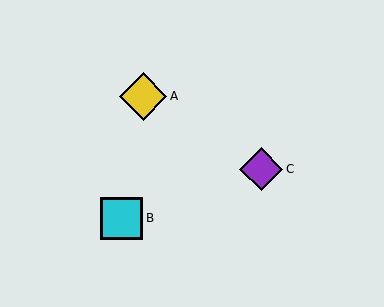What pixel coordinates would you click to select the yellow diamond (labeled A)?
Click at (143, 96) to select the yellow diamond A.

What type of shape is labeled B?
Shape B is a cyan square.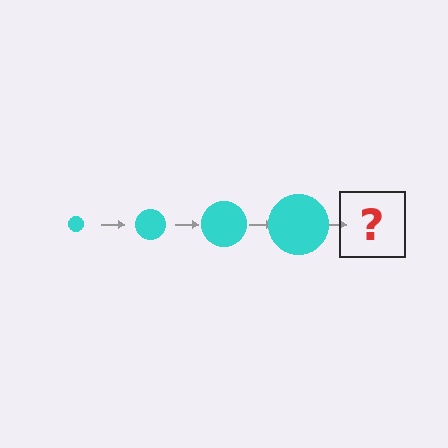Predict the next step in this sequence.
The next step is a cyan circle, larger than the previous one.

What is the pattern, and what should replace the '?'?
The pattern is that the circle gets progressively larger each step. The '?' should be a cyan circle, larger than the previous one.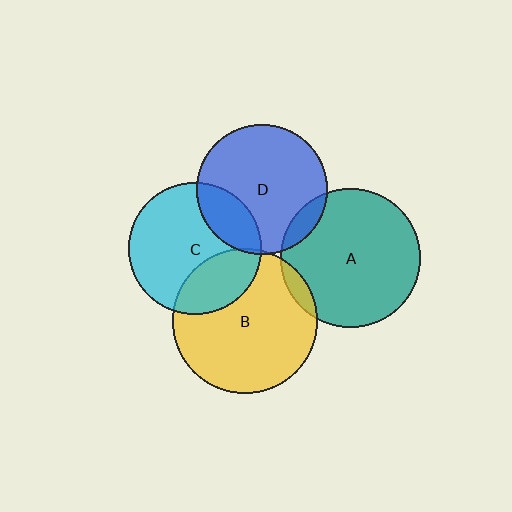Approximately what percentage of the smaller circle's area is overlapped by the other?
Approximately 20%.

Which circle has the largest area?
Circle B (yellow).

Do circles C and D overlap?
Yes.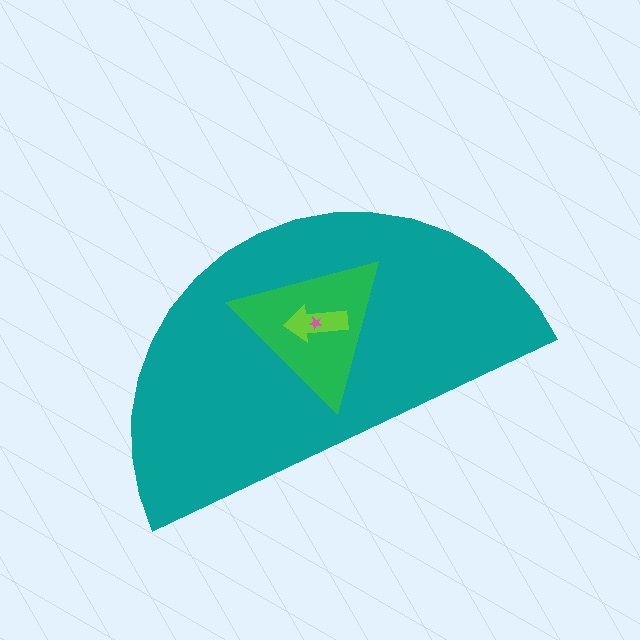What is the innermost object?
The pink star.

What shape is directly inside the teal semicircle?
The green triangle.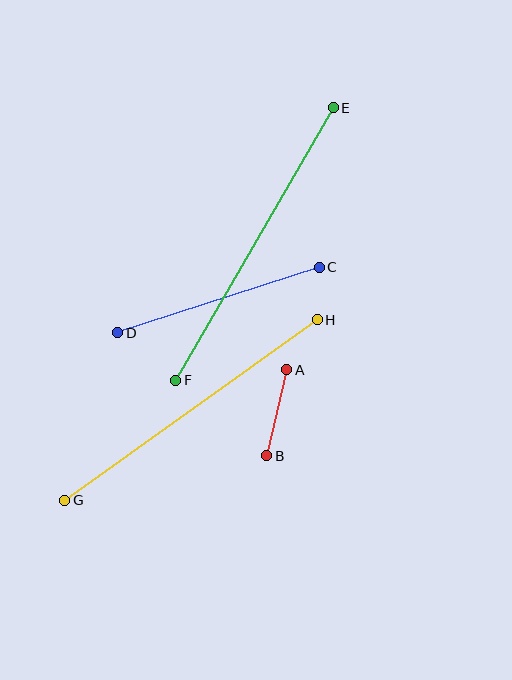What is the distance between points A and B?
The distance is approximately 88 pixels.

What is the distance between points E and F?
The distance is approximately 315 pixels.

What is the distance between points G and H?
The distance is approximately 311 pixels.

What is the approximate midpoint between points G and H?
The midpoint is at approximately (191, 410) pixels.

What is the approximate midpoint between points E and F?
The midpoint is at approximately (254, 244) pixels.